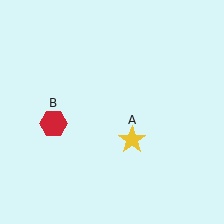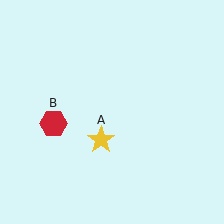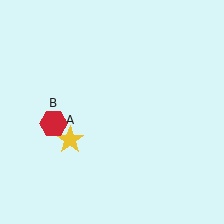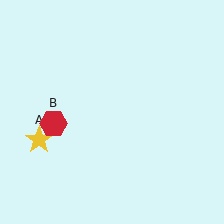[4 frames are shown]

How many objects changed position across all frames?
1 object changed position: yellow star (object A).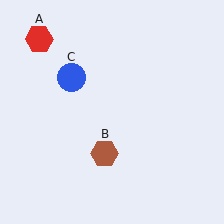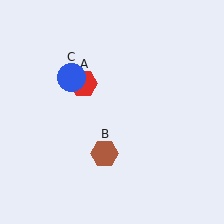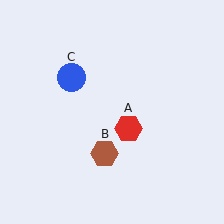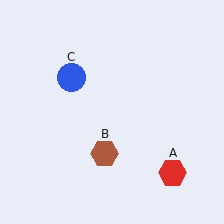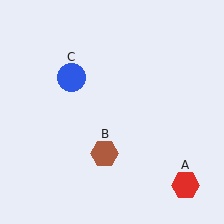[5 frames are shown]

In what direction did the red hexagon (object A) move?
The red hexagon (object A) moved down and to the right.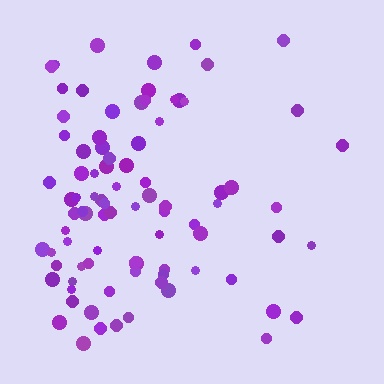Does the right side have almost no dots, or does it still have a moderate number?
Still a moderate number, just noticeably fewer than the left.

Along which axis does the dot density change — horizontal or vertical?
Horizontal.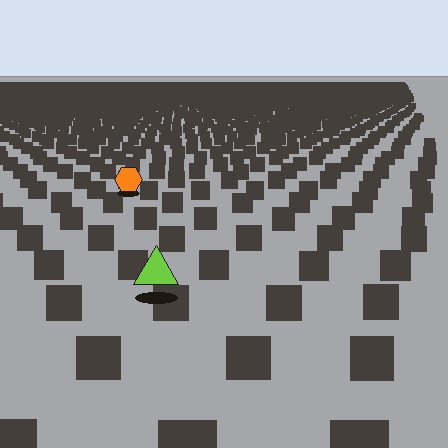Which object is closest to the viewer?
The lime triangle is closest. The texture marks near it are larger and more spread out.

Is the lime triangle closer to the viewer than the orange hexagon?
Yes. The lime triangle is closer — you can tell from the texture gradient: the ground texture is coarser near it.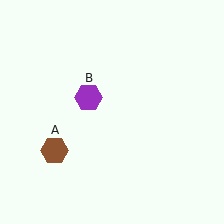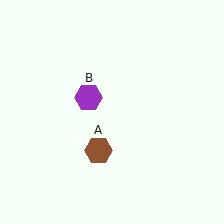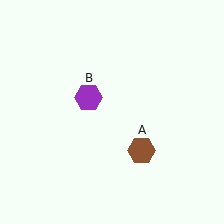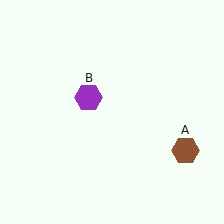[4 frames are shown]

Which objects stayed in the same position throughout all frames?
Purple hexagon (object B) remained stationary.